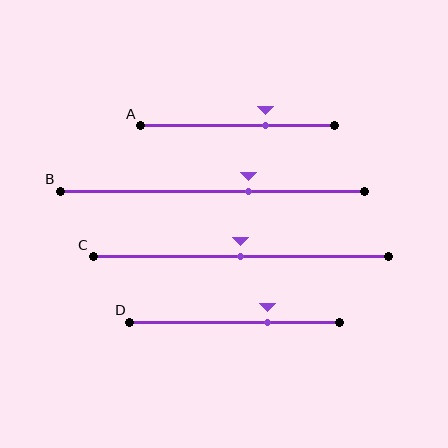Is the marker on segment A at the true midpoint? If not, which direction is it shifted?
No, the marker on segment A is shifted to the right by about 15% of the segment length.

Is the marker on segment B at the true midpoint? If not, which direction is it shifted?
No, the marker on segment B is shifted to the right by about 12% of the segment length.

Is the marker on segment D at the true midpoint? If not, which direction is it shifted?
No, the marker on segment D is shifted to the right by about 15% of the segment length.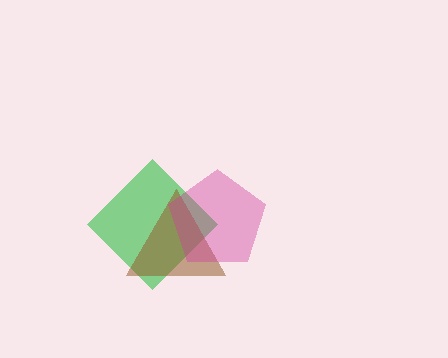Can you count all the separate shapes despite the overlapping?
Yes, there are 3 separate shapes.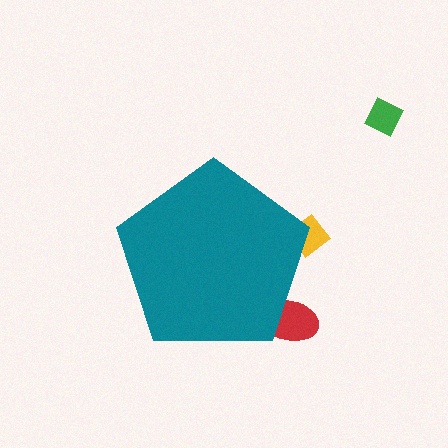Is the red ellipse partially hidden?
Yes, the red ellipse is partially hidden behind the teal pentagon.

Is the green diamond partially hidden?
No, the green diamond is fully visible.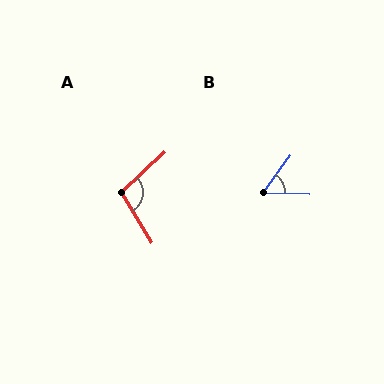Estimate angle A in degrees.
Approximately 102 degrees.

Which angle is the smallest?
B, at approximately 56 degrees.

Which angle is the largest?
A, at approximately 102 degrees.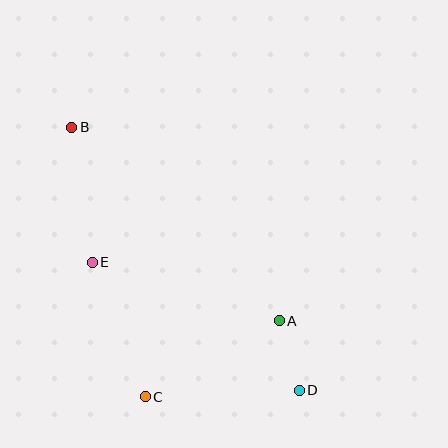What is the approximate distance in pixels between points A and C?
The distance between A and C is approximately 154 pixels.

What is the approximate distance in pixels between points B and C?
The distance between B and C is approximately 279 pixels.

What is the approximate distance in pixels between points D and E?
The distance between D and E is approximately 244 pixels.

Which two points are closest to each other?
Points A and D are closest to each other.